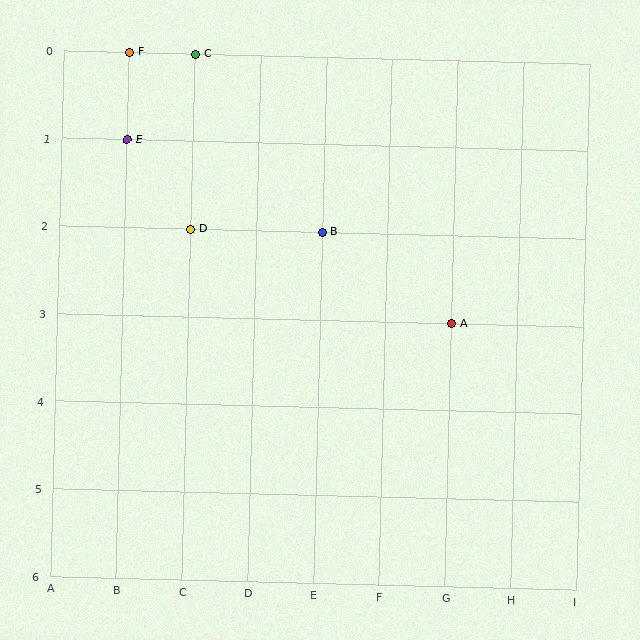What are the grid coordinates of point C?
Point C is at grid coordinates (C, 0).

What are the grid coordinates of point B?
Point B is at grid coordinates (E, 2).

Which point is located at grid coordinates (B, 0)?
Point F is at (B, 0).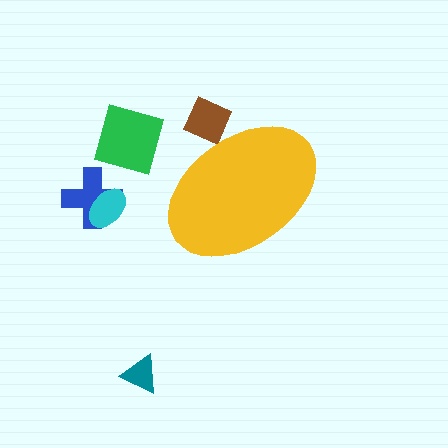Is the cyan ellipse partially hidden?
No, the cyan ellipse is fully visible.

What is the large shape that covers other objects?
A yellow ellipse.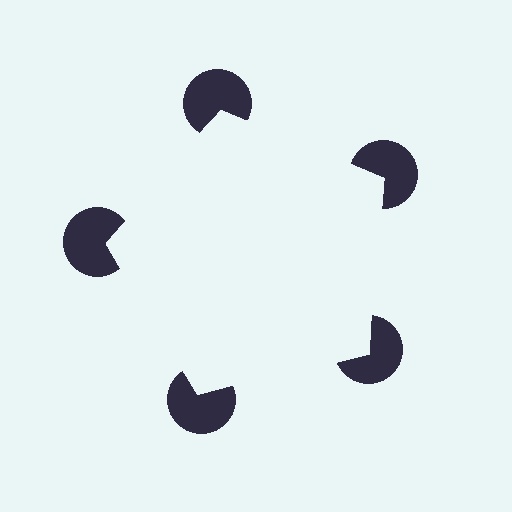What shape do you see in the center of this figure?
An illusory pentagon — its edges are inferred from the aligned wedge cuts in the pac-man discs, not physically drawn.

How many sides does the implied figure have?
5 sides.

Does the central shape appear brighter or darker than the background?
It typically appears slightly brighter than the background, even though no actual brightness change is drawn.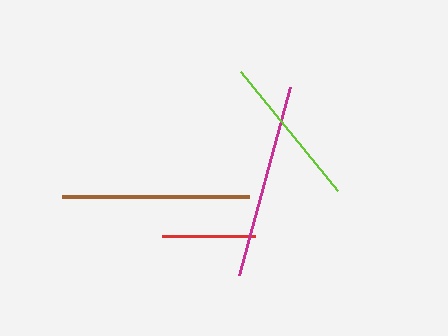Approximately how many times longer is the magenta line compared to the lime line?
The magenta line is approximately 1.3 times the length of the lime line.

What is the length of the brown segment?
The brown segment is approximately 187 pixels long.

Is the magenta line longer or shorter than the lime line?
The magenta line is longer than the lime line.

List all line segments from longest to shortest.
From longest to shortest: magenta, brown, lime, red.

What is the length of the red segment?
The red segment is approximately 93 pixels long.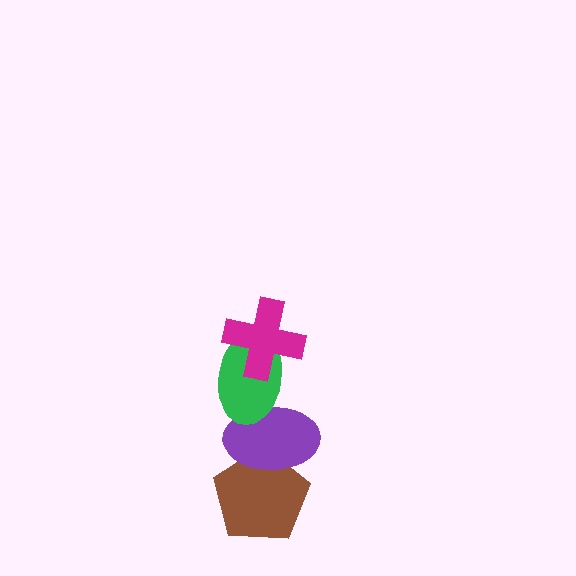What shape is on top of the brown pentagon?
The purple ellipse is on top of the brown pentagon.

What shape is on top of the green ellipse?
The magenta cross is on top of the green ellipse.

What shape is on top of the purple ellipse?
The green ellipse is on top of the purple ellipse.